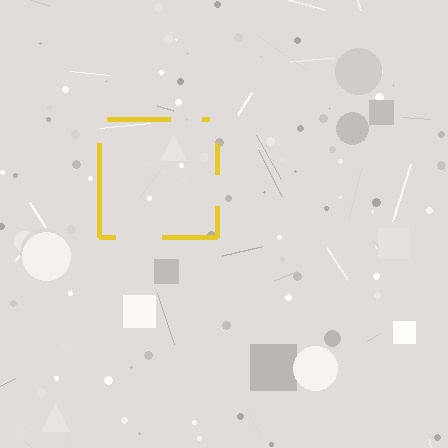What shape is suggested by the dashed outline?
The dashed outline suggests a square.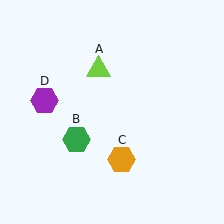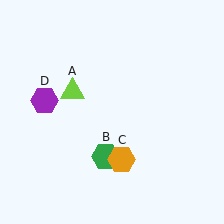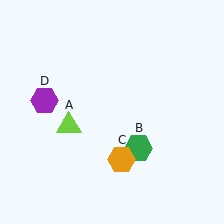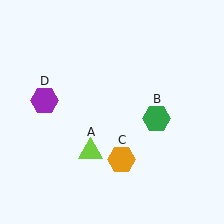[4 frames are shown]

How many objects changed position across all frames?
2 objects changed position: lime triangle (object A), green hexagon (object B).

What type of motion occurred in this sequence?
The lime triangle (object A), green hexagon (object B) rotated counterclockwise around the center of the scene.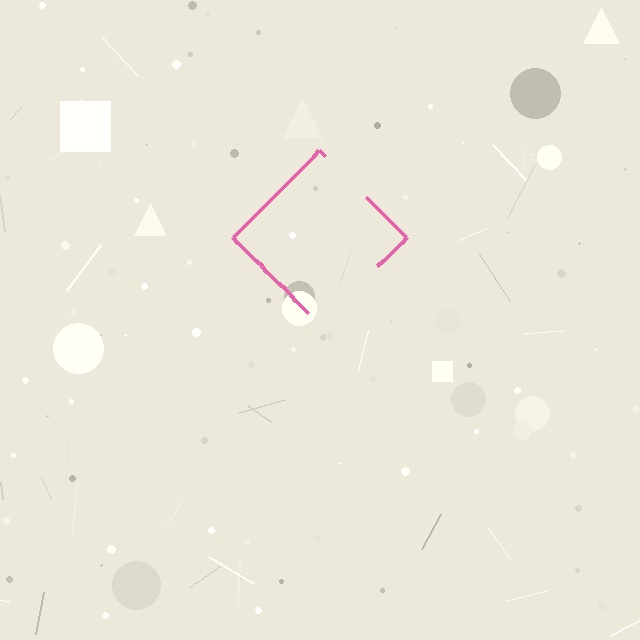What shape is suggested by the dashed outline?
The dashed outline suggests a diamond.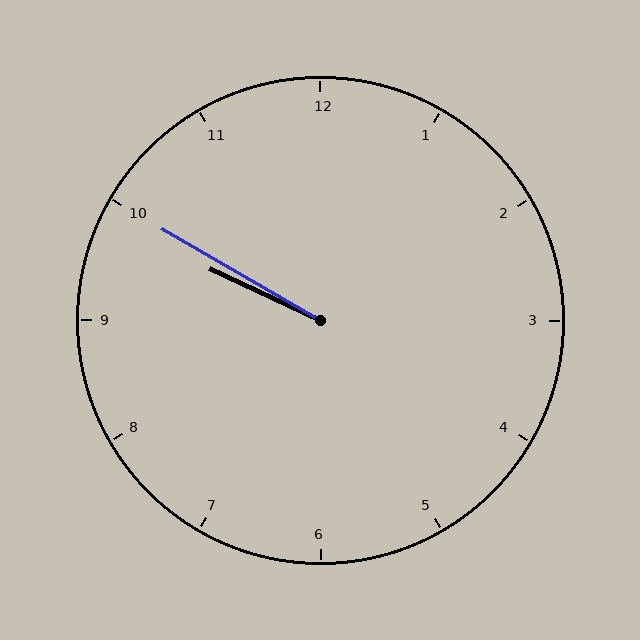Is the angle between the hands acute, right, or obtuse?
It is acute.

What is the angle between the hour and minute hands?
Approximately 5 degrees.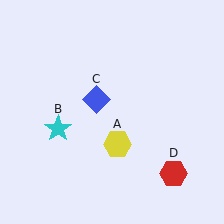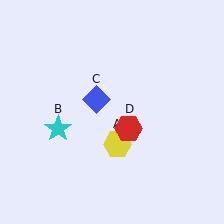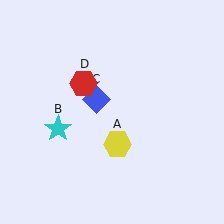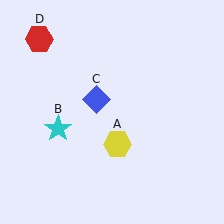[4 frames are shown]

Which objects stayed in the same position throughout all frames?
Yellow hexagon (object A) and cyan star (object B) and blue diamond (object C) remained stationary.